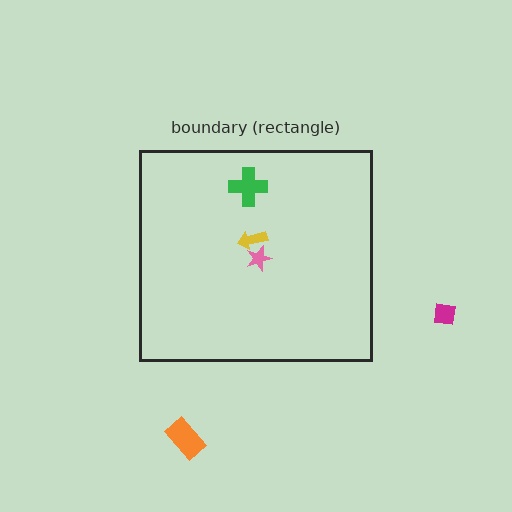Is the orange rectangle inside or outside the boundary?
Outside.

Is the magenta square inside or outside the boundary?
Outside.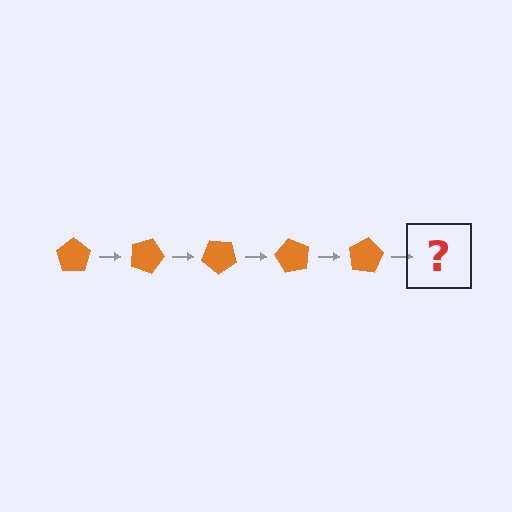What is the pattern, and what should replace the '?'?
The pattern is that the pentagon rotates 20 degrees each step. The '?' should be an orange pentagon rotated 100 degrees.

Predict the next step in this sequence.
The next step is an orange pentagon rotated 100 degrees.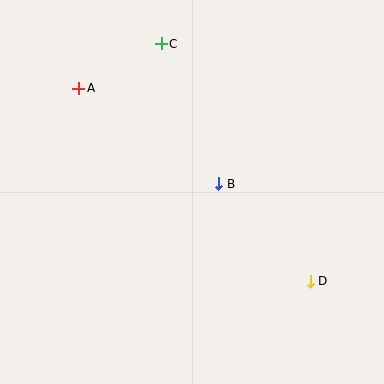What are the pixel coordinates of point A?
Point A is at (79, 88).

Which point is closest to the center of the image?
Point B at (219, 184) is closest to the center.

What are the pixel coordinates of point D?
Point D is at (310, 281).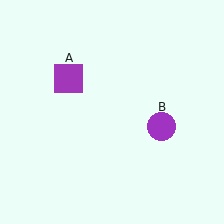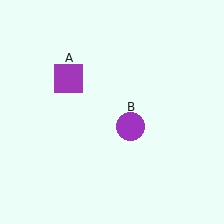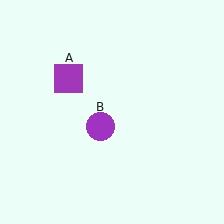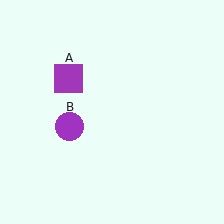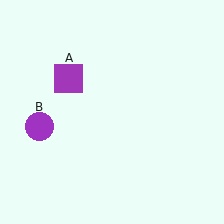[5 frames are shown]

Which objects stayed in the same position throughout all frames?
Purple square (object A) remained stationary.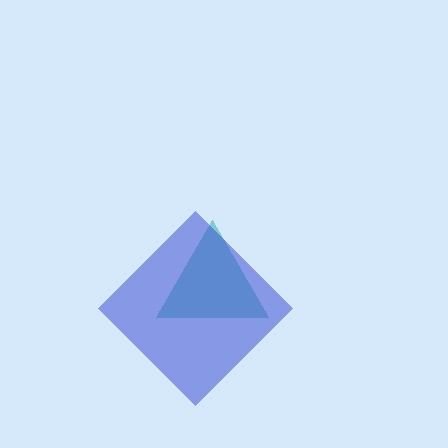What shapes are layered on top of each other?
The layered shapes are: a teal triangle, a blue diamond.